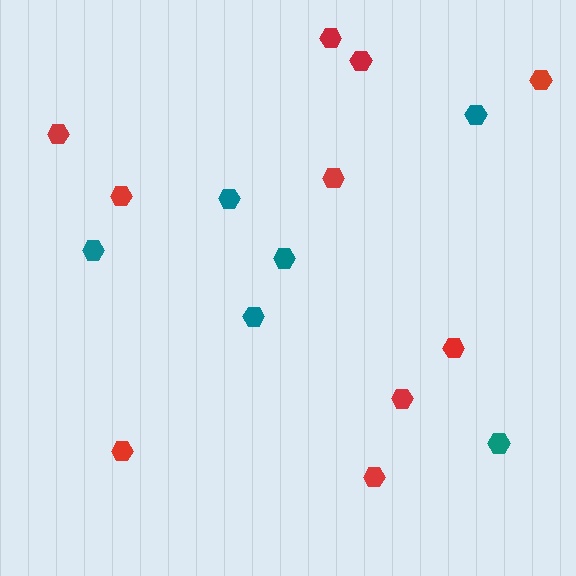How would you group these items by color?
There are 2 groups: one group of teal hexagons (6) and one group of red hexagons (10).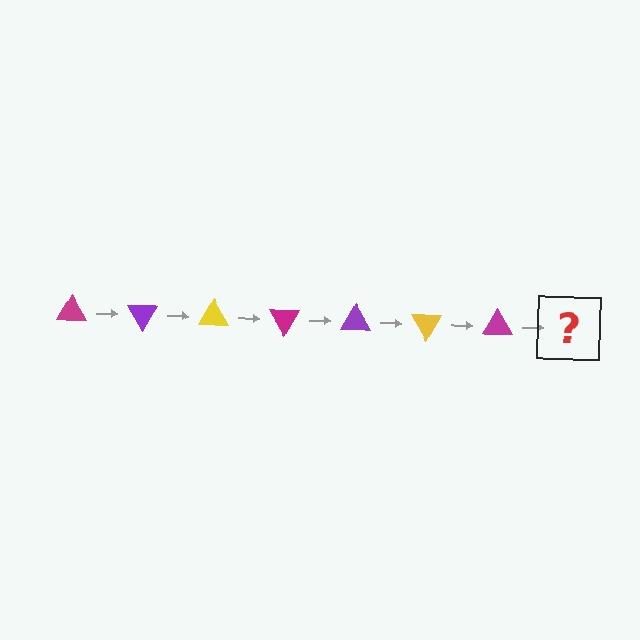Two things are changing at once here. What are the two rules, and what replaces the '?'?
The two rules are that it rotates 60 degrees each step and the color cycles through magenta, purple, and yellow. The '?' should be a purple triangle, rotated 420 degrees from the start.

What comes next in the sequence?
The next element should be a purple triangle, rotated 420 degrees from the start.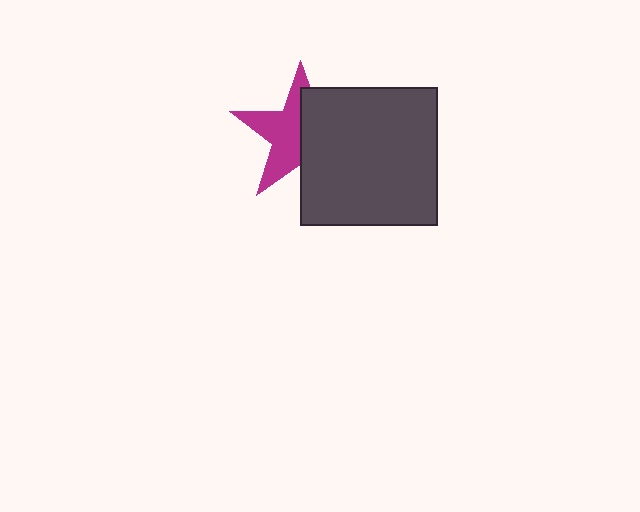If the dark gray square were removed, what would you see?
You would see the complete magenta star.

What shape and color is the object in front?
The object in front is a dark gray square.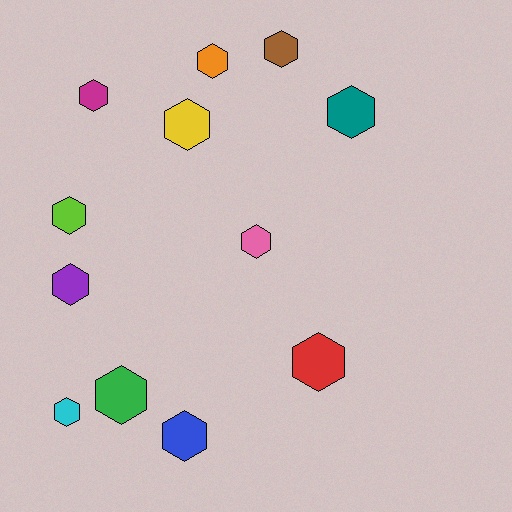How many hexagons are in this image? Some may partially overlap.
There are 12 hexagons.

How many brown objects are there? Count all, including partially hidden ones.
There is 1 brown object.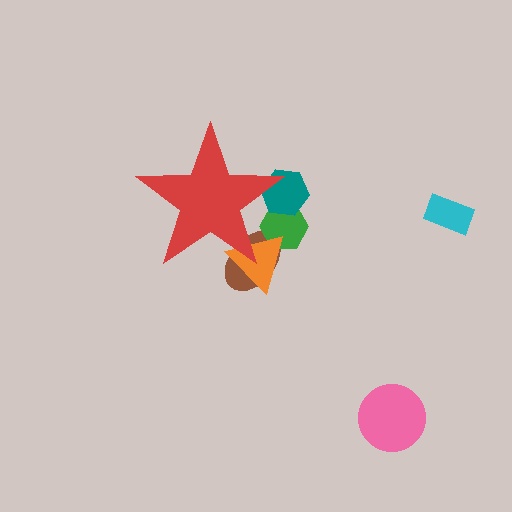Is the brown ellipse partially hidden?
Yes, the brown ellipse is partially hidden behind the red star.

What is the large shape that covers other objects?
A red star.